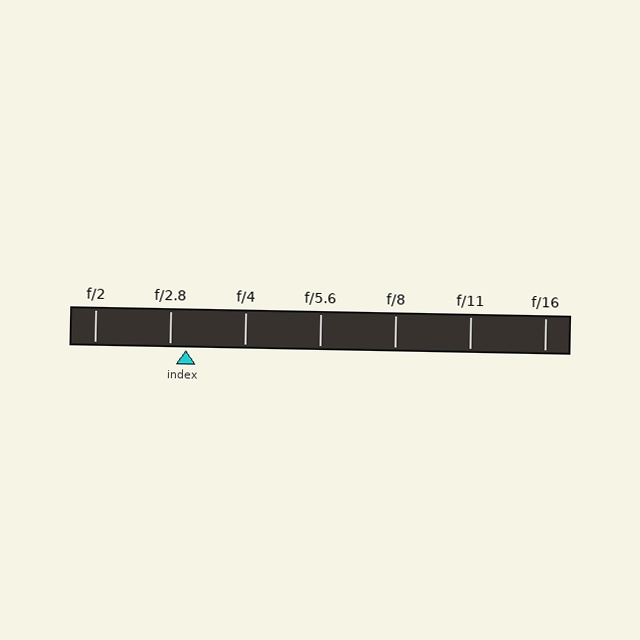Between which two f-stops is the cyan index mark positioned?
The index mark is between f/2.8 and f/4.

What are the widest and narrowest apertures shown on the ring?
The widest aperture shown is f/2 and the narrowest is f/16.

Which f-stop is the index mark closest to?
The index mark is closest to f/2.8.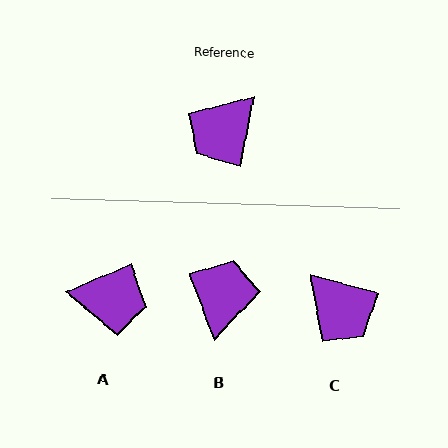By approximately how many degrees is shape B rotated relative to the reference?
Approximately 148 degrees clockwise.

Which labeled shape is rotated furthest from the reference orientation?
B, about 148 degrees away.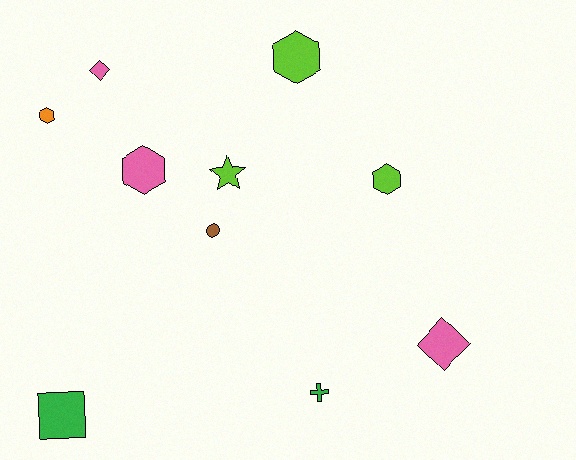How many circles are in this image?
There is 1 circle.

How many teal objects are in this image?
There are no teal objects.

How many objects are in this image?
There are 10 objects.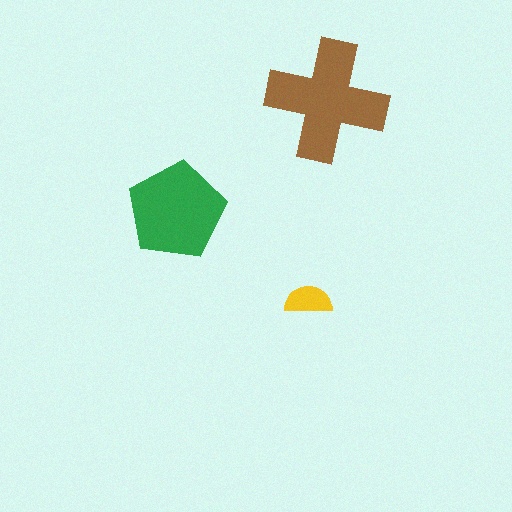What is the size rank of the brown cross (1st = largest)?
1st.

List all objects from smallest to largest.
The yellow semicircle, the green pentagon, the brown cross.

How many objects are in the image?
There are 3 objects in the image.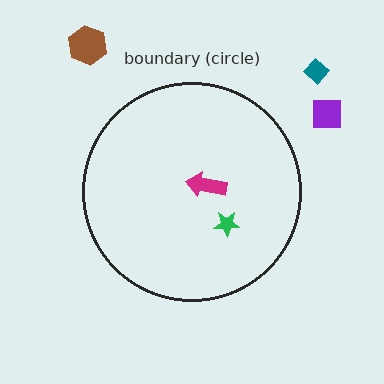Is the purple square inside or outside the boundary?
Outside.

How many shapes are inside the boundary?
2 inside, 3 outside.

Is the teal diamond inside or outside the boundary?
Outside.